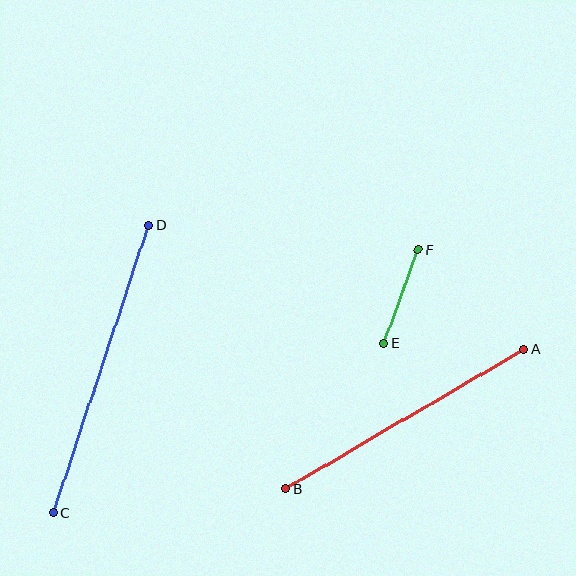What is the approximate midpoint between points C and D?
The midpoint is at approximately (101, 369) pixels.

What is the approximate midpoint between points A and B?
The midpoint is at approximately (405, 419) pixels.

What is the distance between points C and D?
The distance is approximately 303 pixels.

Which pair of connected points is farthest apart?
Points C and D are farthest apart.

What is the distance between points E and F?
The distance is approximately 100 pixels.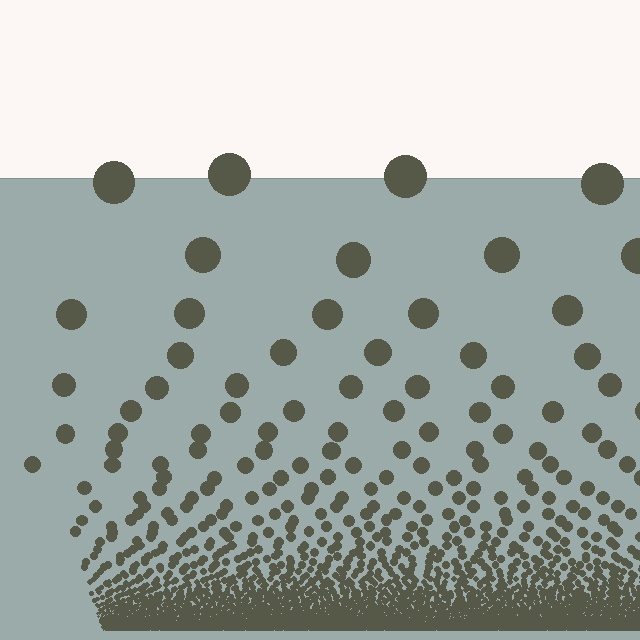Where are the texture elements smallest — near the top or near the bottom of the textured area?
Near the bottom.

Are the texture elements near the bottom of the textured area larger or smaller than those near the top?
Smaller. The gradient is inverted — elements near the bottom are smaller and denser.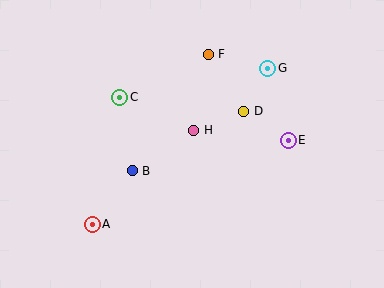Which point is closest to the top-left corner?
Point C is closest to the top-left corner.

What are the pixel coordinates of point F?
Point F is at (208, 54).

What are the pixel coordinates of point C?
Point C is at (120, 97).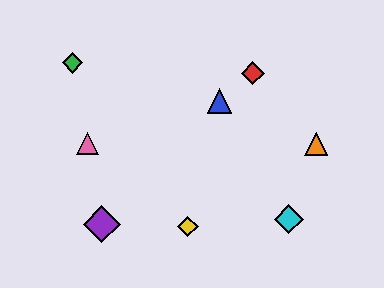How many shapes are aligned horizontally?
2 shapes (the orange triangle, the pink triangle) are aligned horizontally.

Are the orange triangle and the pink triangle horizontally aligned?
Yes, both are at y≈144.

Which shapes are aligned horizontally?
The orange triangle, the pink triangle are aligned horizontally.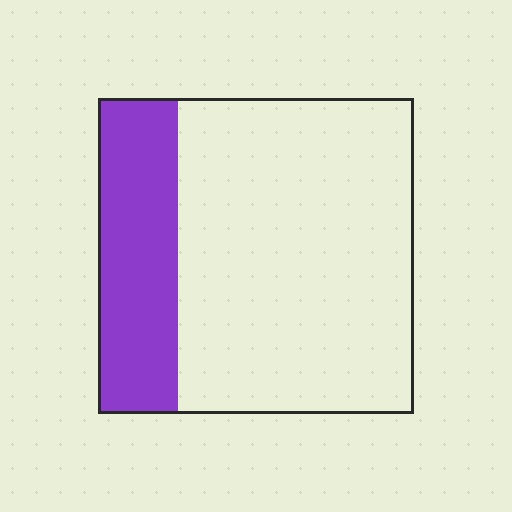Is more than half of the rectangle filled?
No.